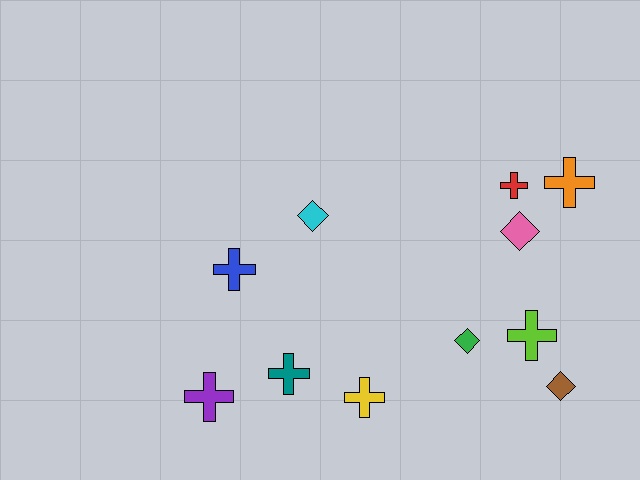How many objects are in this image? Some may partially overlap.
There are 11 objects.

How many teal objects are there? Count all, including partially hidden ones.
There is 1 teal object.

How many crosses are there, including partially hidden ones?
There are 7 crosses.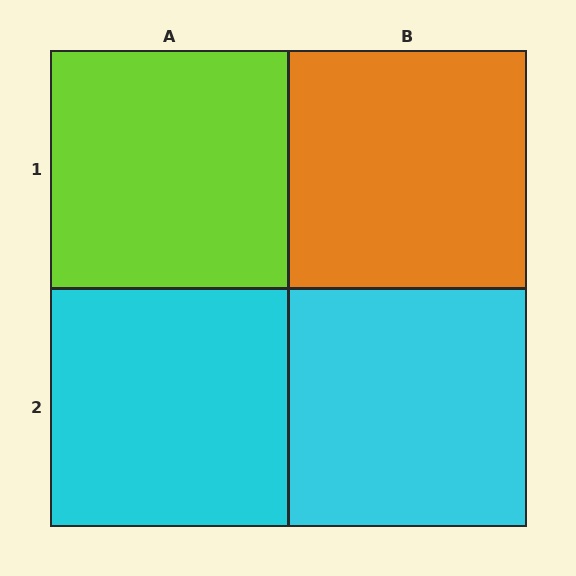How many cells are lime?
1 cell is lime.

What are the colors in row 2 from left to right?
Cyan, cyan.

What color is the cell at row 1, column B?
Orange.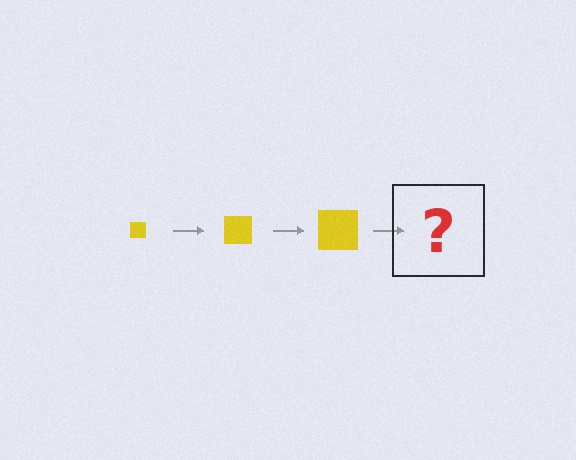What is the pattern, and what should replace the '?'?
The pattern is that the square gets progressively larger each step. The '?' should be a yellow square, larger than the previous one.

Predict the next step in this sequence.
The next step is a yellow square, larger than the previous one.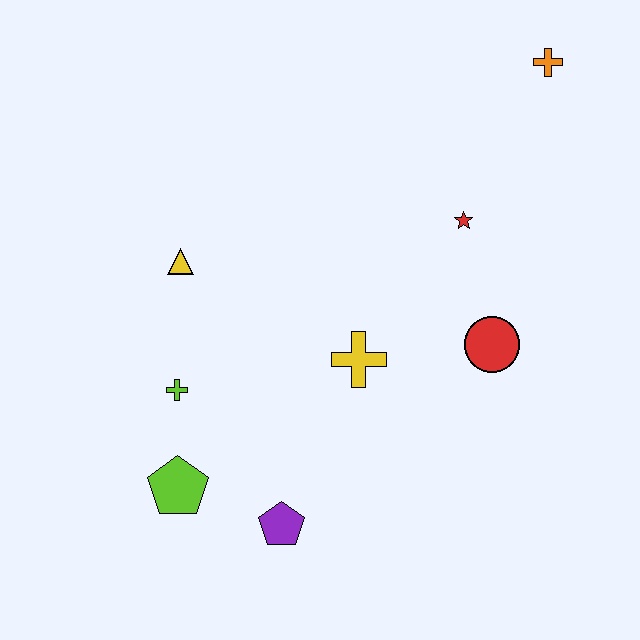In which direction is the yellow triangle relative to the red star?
The yellow triangle is to the left of the red star.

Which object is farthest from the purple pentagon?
The orange cross is farthest from the purple pentagon.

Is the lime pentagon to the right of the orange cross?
No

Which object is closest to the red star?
The red circle is closest to the red star.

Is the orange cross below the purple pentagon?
No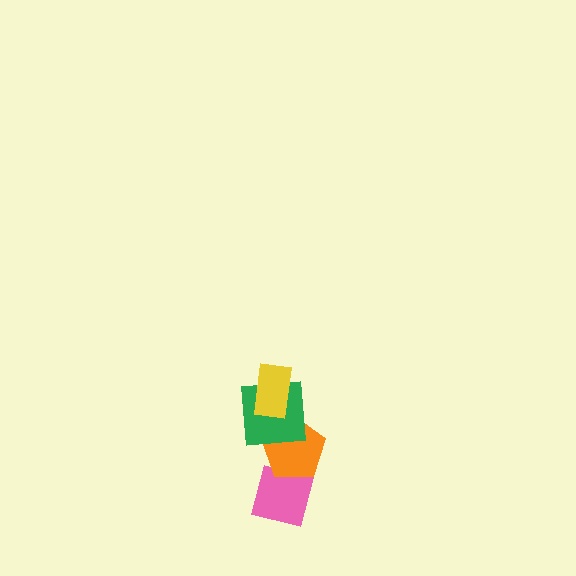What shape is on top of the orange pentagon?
The green square is on top of the orange pentagon.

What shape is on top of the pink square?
The orange pentagon is on top of the pink square.